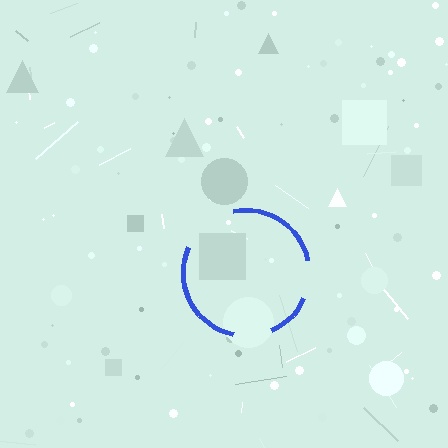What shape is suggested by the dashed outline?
The dashed outline suggests a circle.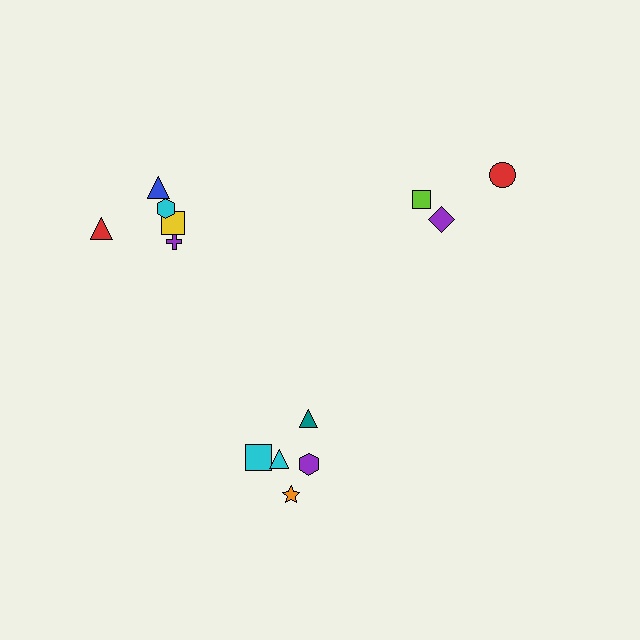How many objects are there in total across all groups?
There are 13 objects.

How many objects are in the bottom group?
There are 5 objects.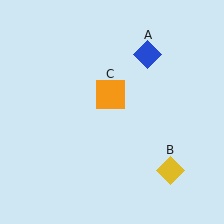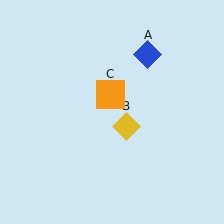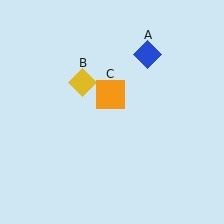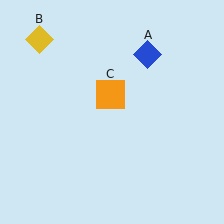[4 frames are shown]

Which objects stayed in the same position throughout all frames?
Blue diamond (object A) and orange square (object C) remained stationary.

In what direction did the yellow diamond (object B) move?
The yellow diamond (object B) moved up and to the left.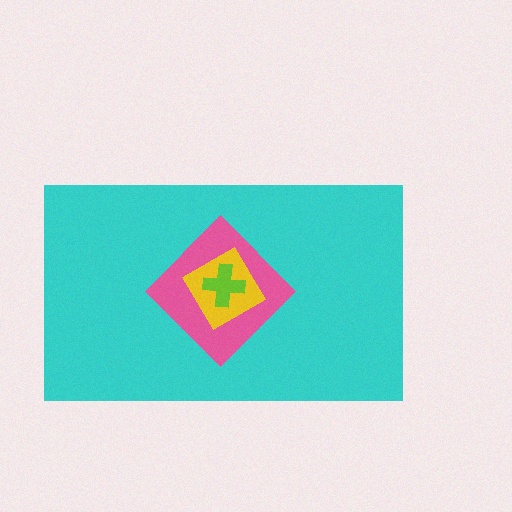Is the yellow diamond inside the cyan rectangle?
Yes.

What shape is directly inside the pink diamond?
The yellow diamond.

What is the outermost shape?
The cyan rectangle.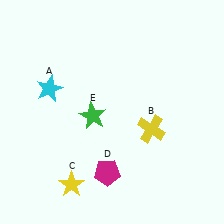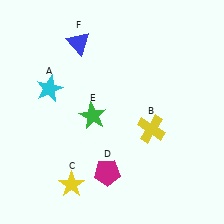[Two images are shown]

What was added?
A blue triangle (F) was added in Image 2.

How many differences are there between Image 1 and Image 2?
There is 1 difference between the two images.